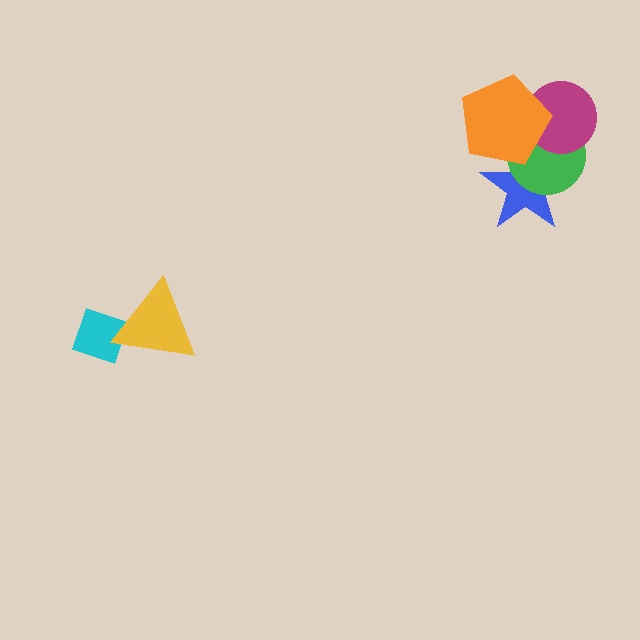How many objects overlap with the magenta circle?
2 objects overlap with the magenta circle.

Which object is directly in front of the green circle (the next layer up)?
The magenta circle is directly in front of the green circle.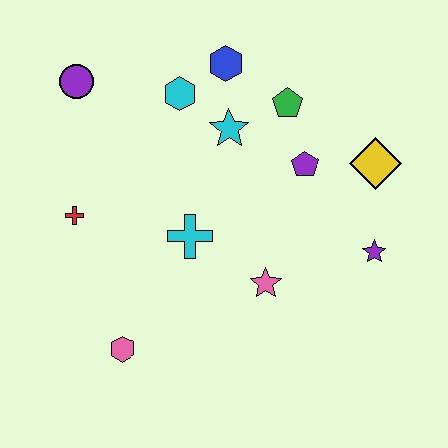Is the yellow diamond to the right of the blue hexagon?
Yes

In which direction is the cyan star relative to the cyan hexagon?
The cyan star is to the right of the cyan hexagon.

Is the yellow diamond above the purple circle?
No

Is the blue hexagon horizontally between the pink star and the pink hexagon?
Yes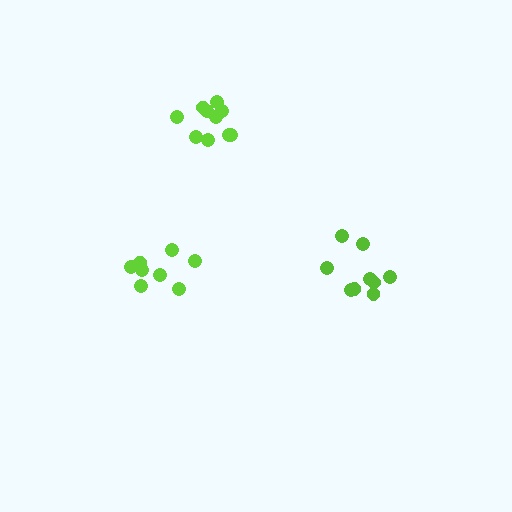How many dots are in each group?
Group 1: 9 dots, Group 2: 10 dots, Group 3: 8 dots (27 total).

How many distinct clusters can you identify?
There are 3 distinct clusters.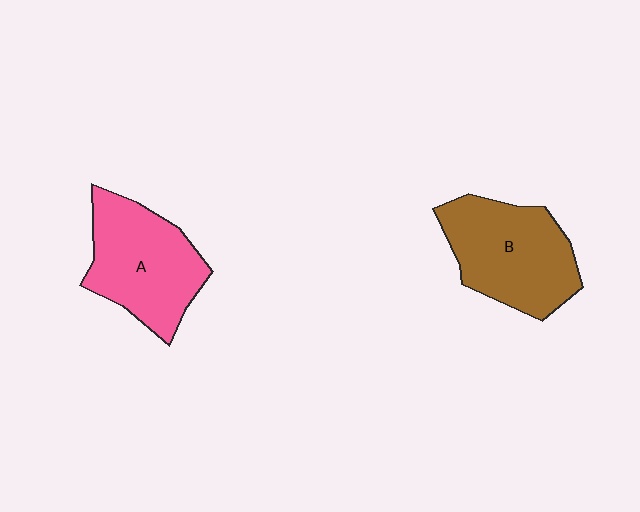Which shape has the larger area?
Shape B (brown).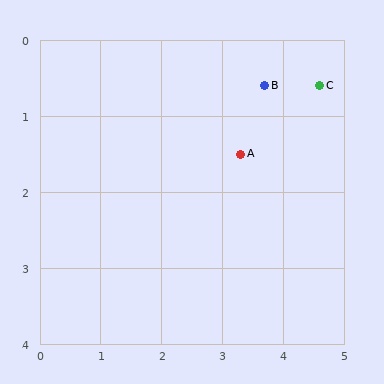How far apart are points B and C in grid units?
Points B and C are about 0.9 grid units apart.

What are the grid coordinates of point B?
Point B is at approximately (3.7, 0.6).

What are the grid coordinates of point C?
Point C is at approximately (4.6, 0.6).